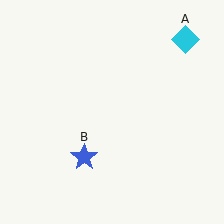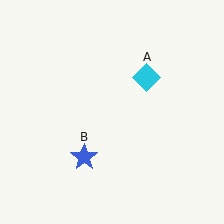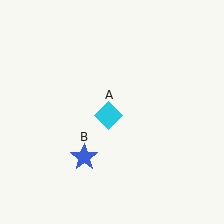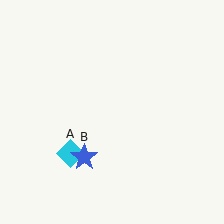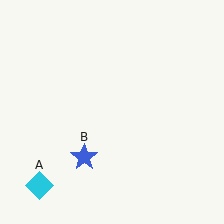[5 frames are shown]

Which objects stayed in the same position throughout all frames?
Blue star (object B) remained stationary.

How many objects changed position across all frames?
1 object changed position: cyan diamond (object A).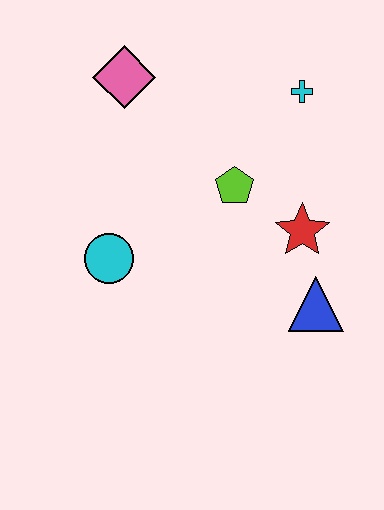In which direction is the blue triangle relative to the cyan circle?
The blue triangle is to the right of the cyan circle.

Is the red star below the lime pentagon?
Yes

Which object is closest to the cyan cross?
The lime pentagon is closest to the cyan cross.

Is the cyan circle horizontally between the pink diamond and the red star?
No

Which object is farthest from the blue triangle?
The pink diamond is farthest from the blue triangle.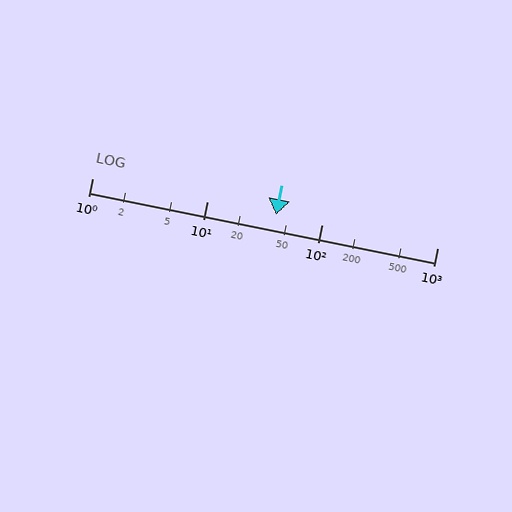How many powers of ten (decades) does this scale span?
The scale spans 3 decades, from 1 to 1000.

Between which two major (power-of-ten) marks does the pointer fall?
The pointer is between 10 and 100.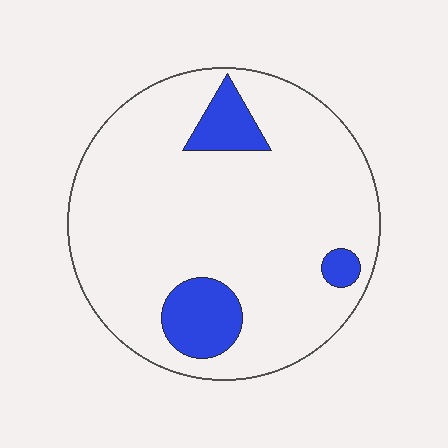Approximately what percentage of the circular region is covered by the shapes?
Approximately 15%.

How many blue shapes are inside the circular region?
3.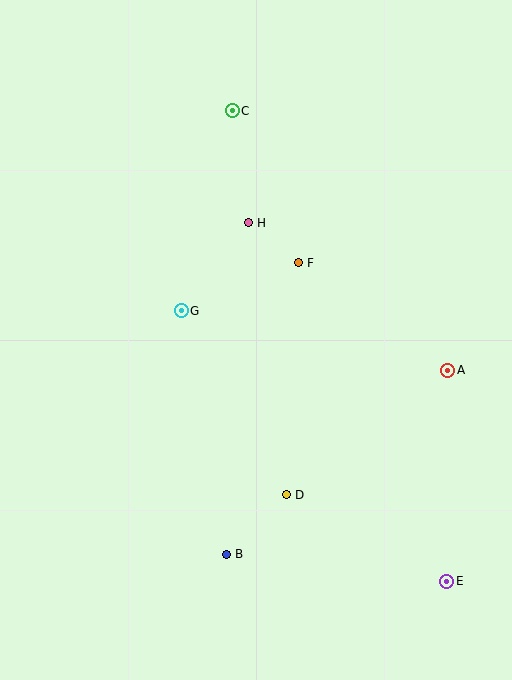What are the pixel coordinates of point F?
Point F is at (298, 263).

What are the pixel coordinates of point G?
Point G is at (181, 311).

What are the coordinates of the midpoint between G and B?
The midpoint between G and B is at (204, 432).